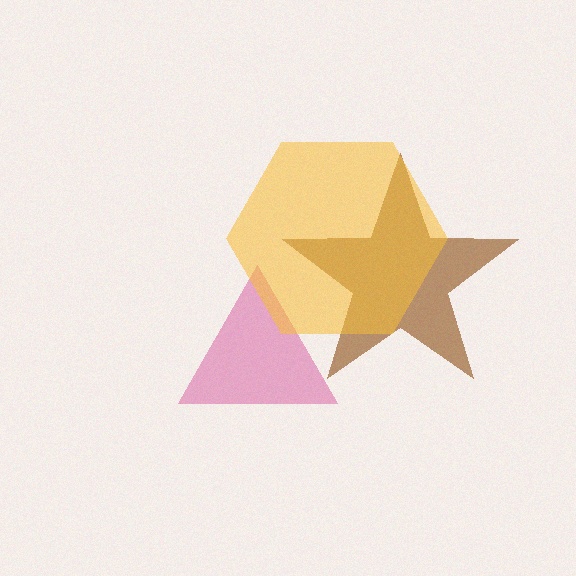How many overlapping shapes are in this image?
There are 3 overlapping shapes in the image.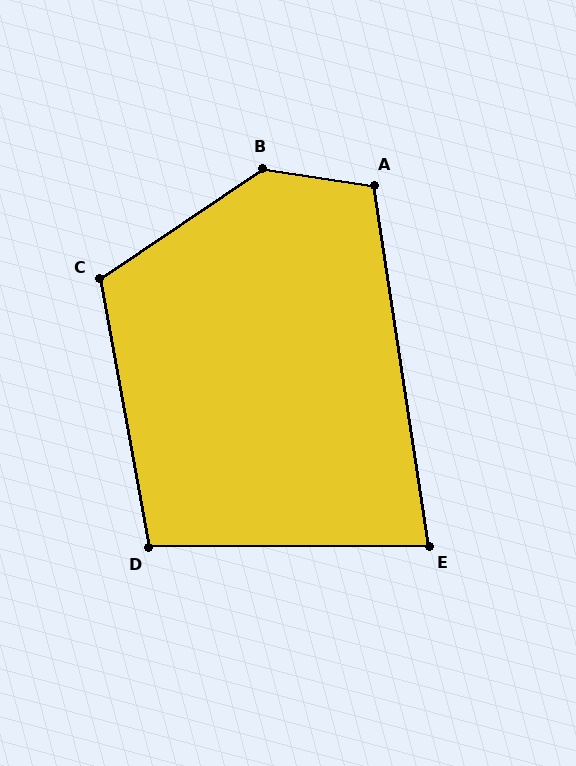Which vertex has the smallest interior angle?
E, at approximately 82 degrees.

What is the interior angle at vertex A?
Approximately 107 degrees (obtuse).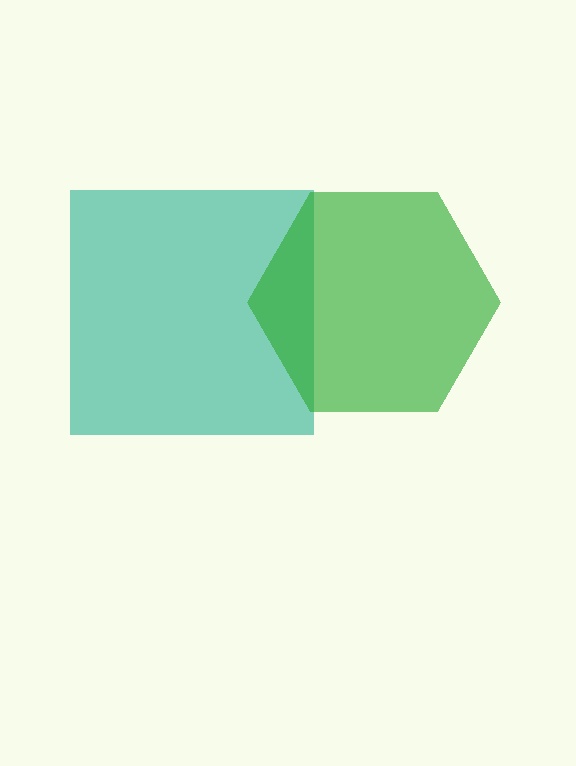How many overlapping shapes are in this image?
There are 2 overlapping shapes in the image.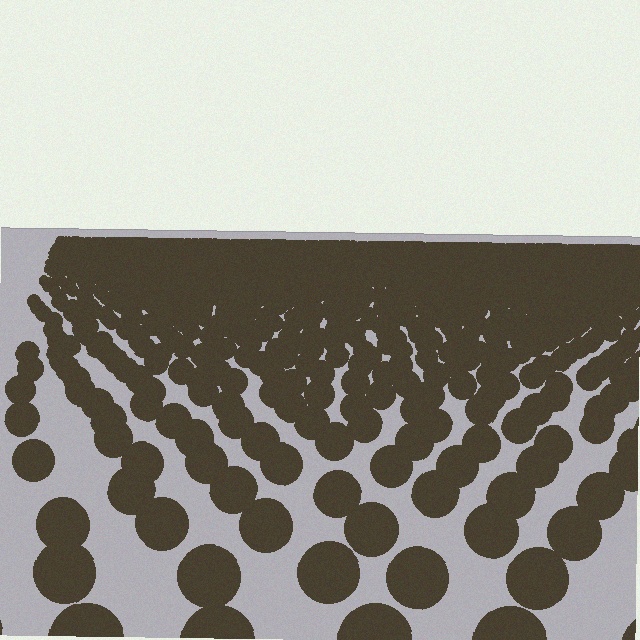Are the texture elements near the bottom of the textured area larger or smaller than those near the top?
Larger. Near the bottom, elements are closer to the viewer and appear at a bigger on-screen size.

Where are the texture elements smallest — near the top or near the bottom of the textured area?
Near the top.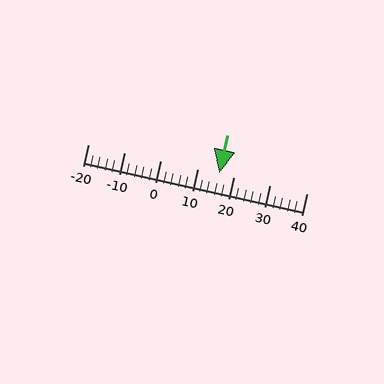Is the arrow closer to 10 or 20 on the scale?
The arrow is closer to 20.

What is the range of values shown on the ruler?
The ruler shows values from -20 to 40.